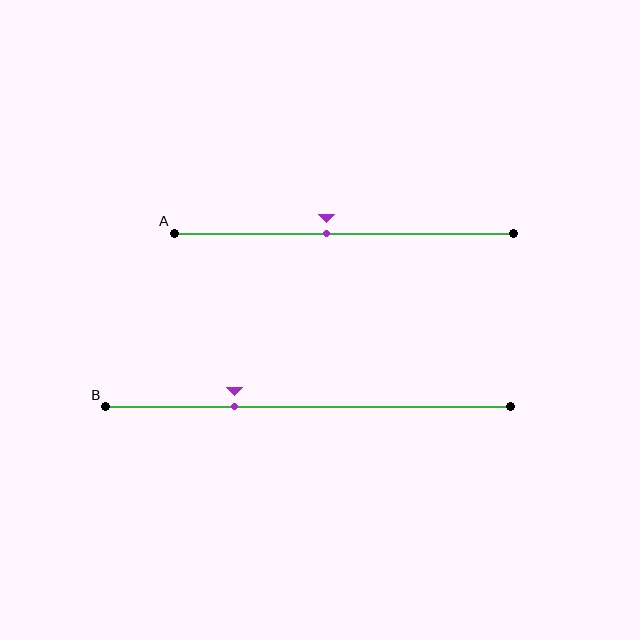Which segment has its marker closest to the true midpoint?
Segment A has its marker closest to the true midpoint.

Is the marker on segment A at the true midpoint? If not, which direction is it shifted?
No, the marker on segment A is shifted to the left by about 5% of the segment length.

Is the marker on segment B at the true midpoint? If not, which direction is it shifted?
No, the marker on segment B is shifted to the left by about 18% of the segment length.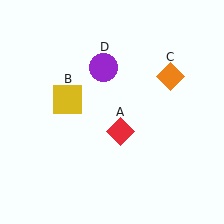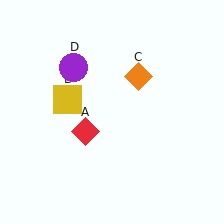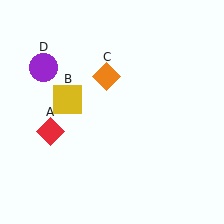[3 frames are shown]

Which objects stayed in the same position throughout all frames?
Yellow square (object B) remained stationary.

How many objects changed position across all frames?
3 objects changed position: red diamond (object A), orange diamond (object C), purple circle (object D).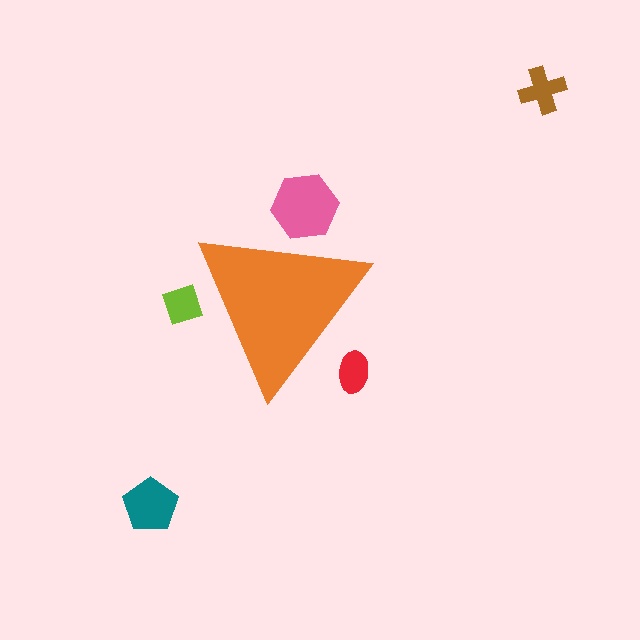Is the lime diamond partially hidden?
Yes, the lime diamond is partially hidden behind the orange triangle.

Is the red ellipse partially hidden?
Yes, the red ellipse is partially hidden behind the orange triangle.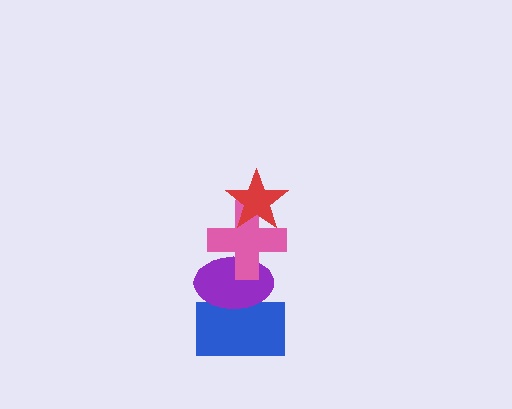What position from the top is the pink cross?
The pink cross is 2nd from the top.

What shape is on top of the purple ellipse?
The pink cross is on top of the purple ellipse.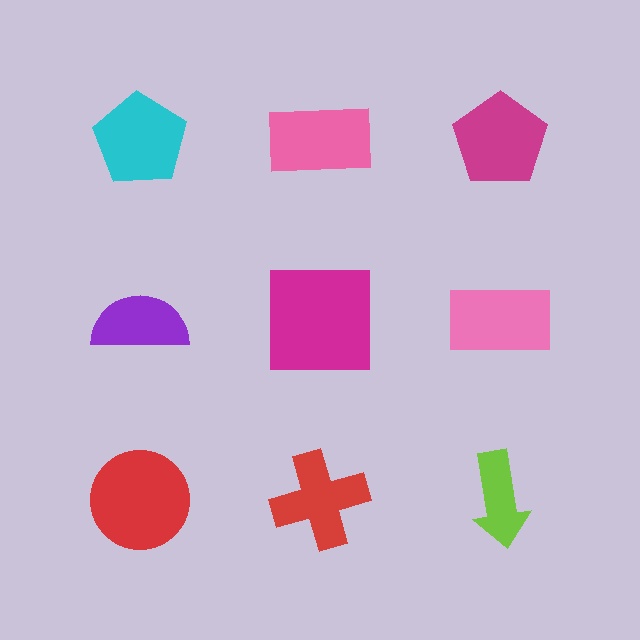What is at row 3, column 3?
A lime arrow.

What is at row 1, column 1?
A cyan pentagon.